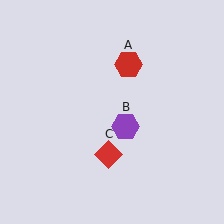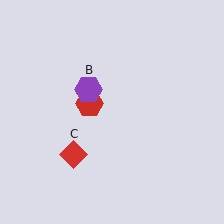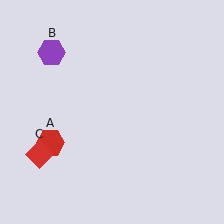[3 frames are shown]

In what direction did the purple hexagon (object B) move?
The purple hexagon (object B) moved up and to the left.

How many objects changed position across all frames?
3 objects changed position: red hexagon (object A), purple hexagon (object B), red diamond (object C).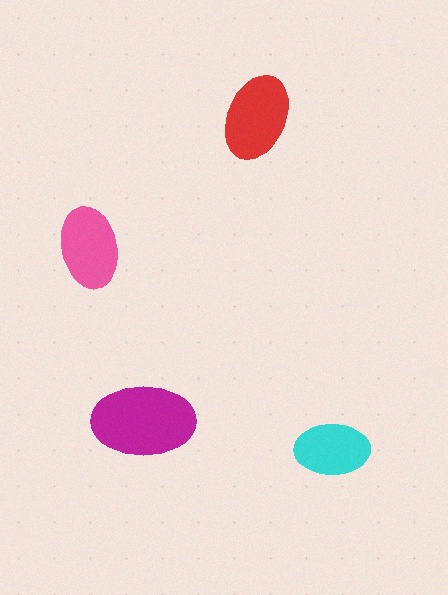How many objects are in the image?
There are 4 objects in the image.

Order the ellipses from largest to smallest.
the magenta one, the red one, the pink one, the cyan one.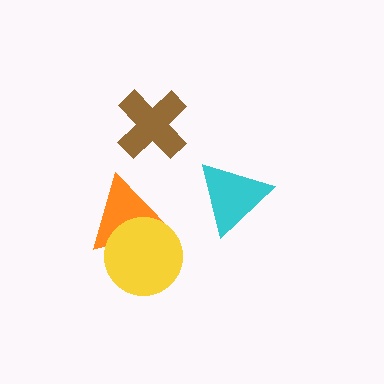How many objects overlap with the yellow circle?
1 object overlaps with the yellow circle.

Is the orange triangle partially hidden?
Yes, it is partially covered by another shape.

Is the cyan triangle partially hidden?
No, no other shape covers it.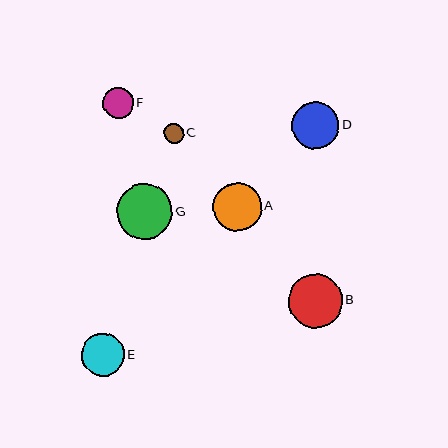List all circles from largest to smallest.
From largest to smallest: G, B, A, D, E, F, C.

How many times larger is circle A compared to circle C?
Circle A is approximately 2.4 times the size of circle C.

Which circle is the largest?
Circle G is the largest with a size of approximately 55 pixels.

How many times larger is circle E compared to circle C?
Circle E is approximately 2.1 times the size of circle C.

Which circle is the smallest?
Circle C is the smallest with a size of approximately 20 pixels.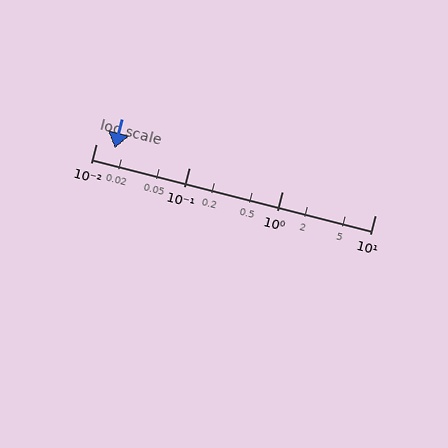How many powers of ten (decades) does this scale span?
The scale spans 3 decades, from 0.01 to 10.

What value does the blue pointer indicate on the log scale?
The pointer indicates approximately 0.016.